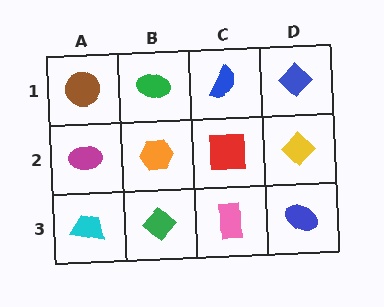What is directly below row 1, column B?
An orange hexagon.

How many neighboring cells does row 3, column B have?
3.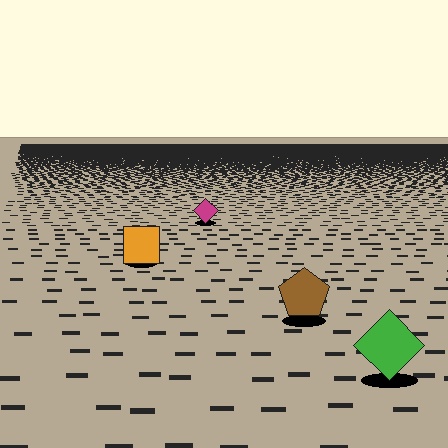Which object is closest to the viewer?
The green diamond is closest. The texture marks near it are larger and more spread out.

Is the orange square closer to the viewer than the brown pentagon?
No. The brown pentagon is closer — you can tell from the texture gradient: the ground texture is coarser near it.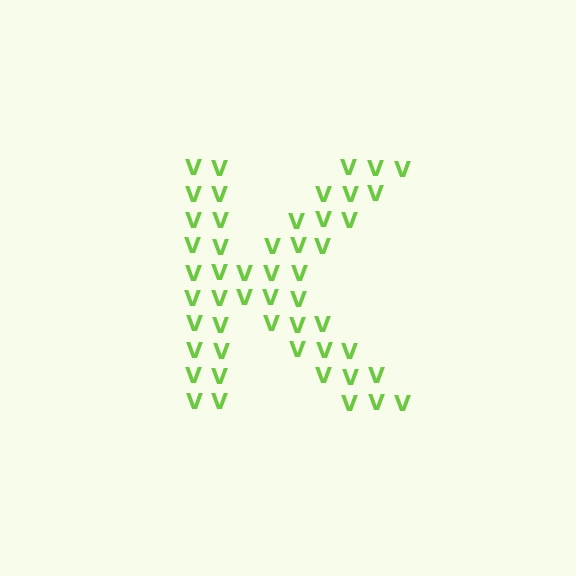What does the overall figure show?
The overall figure shows the letter K.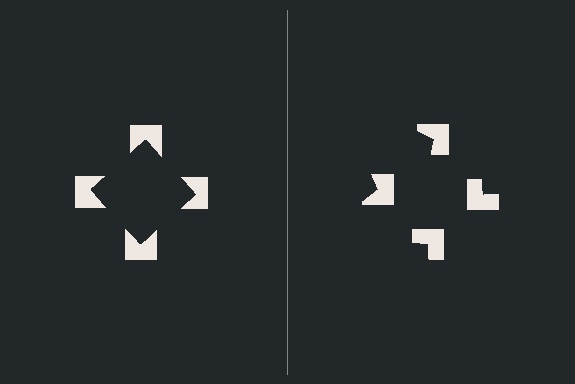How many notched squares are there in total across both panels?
8 — 4 on each side.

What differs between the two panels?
The notched squares are positioned identically on both sides; only the wedge orientations differ. On the left they align to a square; on the right they are misaligned.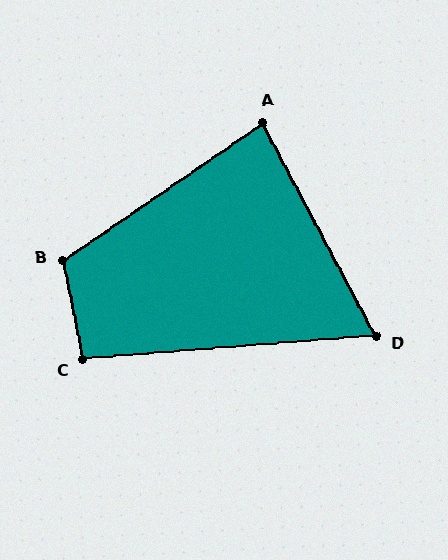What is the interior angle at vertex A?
Approximately 83 degrees (acute).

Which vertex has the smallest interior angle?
D, at approximately 67 degrees.